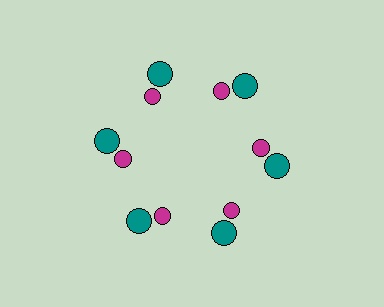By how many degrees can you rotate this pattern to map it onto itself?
The pattern maps onto itself every 60 degrees of rotation.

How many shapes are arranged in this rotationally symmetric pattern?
There are 12 shapes, arranged in 6 groups of 2.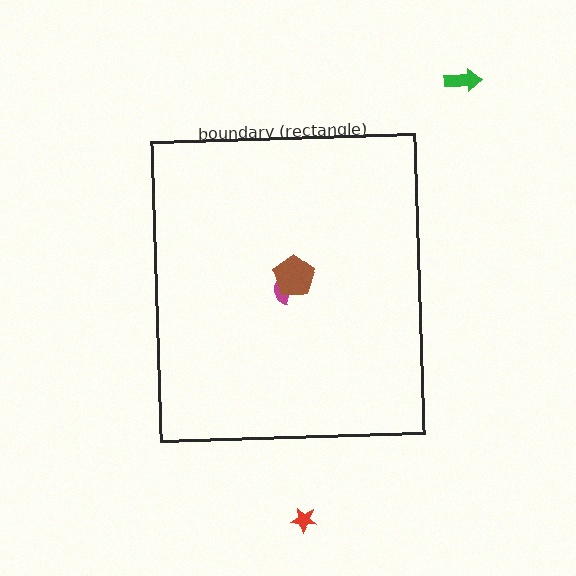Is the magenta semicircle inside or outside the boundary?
Inside.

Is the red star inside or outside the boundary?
Outside.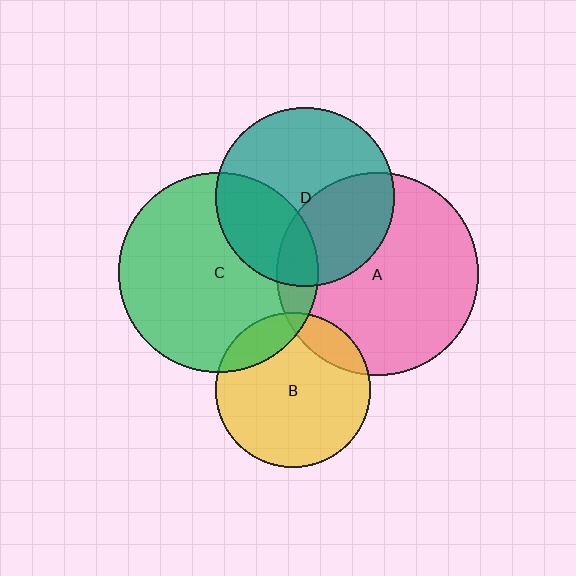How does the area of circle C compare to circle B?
Approximately 1.7 times.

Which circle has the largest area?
Circle A (pink).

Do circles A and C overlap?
Yes.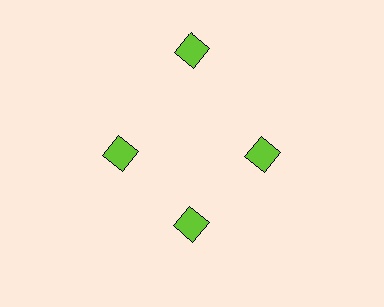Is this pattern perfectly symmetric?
No. The 4 lime diamonds are arranged in a ring, but one element near the 12 o'clock position is pushed outward from the center, breaking the 4-fold rotational symmetry.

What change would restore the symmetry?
The symmetry would be restored by moving it inward, back onto the ring so that all 4 diamonds sit at equal angles and equal distance from the center.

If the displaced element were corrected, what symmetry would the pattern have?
It would have 4-fold rotational symmetry — the pattern would map onto itself every 90 degrees.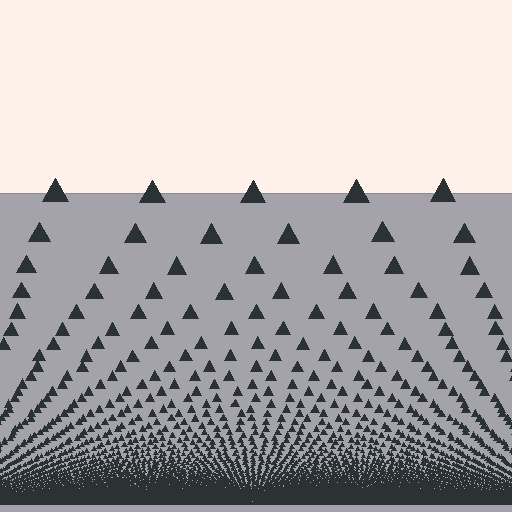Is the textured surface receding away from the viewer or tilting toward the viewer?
The surface appears to tilt toward the viewer. Texture elements get larger and sparser toward the top.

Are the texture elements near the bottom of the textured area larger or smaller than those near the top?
Smaller. The gradient is inverted — elements near the bottom are smaller and denser.